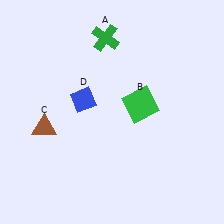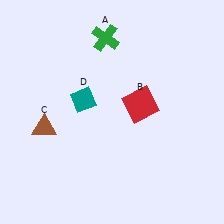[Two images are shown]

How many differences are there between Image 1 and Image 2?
There are 2 differences between the two images.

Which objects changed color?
B changed from green to red. D changed from blue to teal.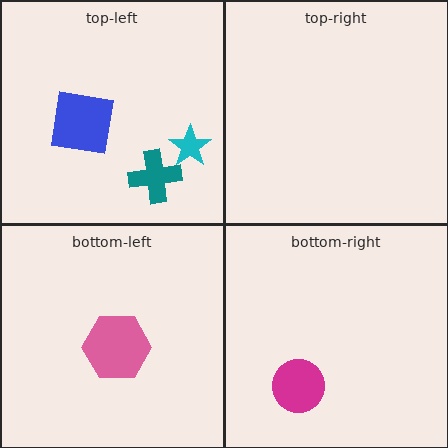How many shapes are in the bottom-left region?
1.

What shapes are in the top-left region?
The blue square, the teal cross, the cyan star.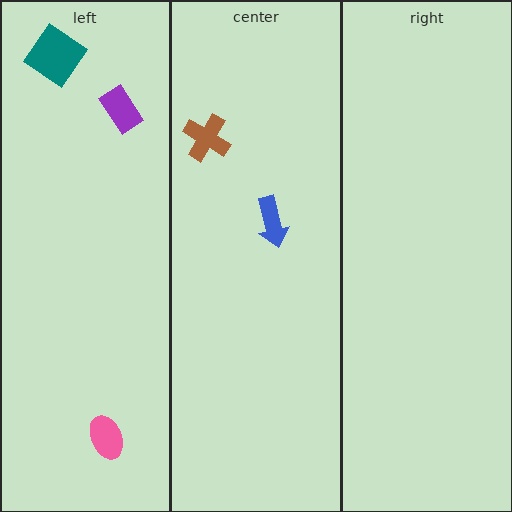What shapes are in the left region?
The purple rectangle, the teal diamond, the pink ellipse.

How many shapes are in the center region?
2.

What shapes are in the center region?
The blue arrow, the brown cross.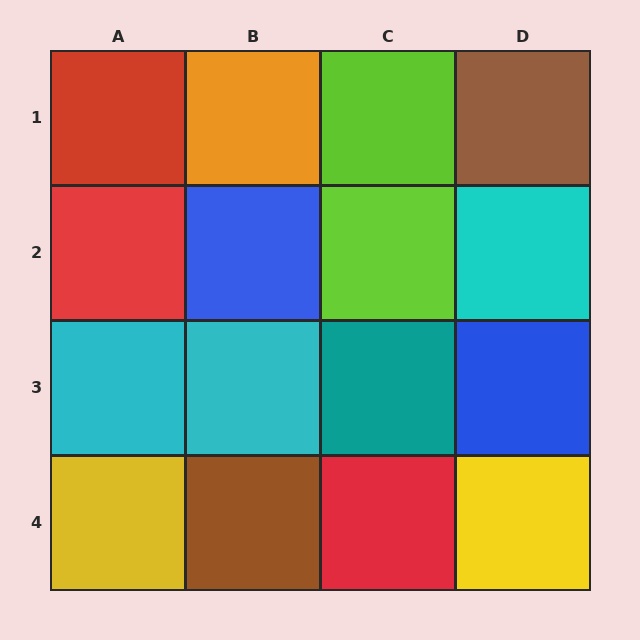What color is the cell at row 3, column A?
Cyan.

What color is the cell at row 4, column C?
Red.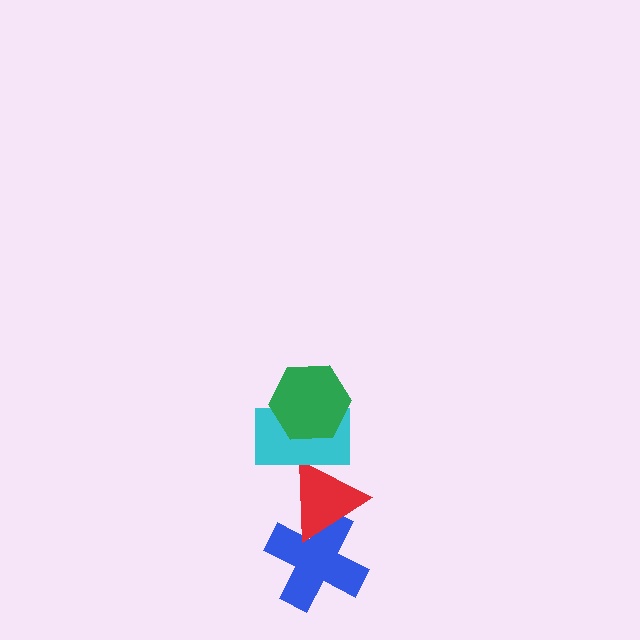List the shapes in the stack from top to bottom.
From top to bottom: the green hexagon, the cyan rectangle, the red triangle, the blue cross.